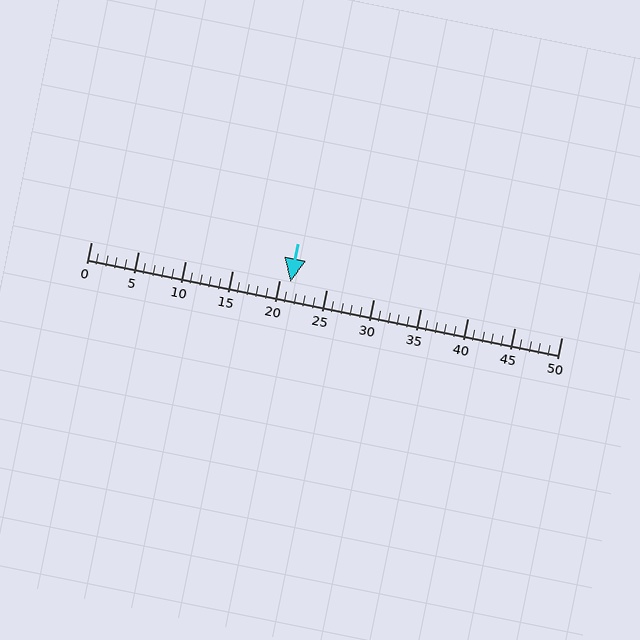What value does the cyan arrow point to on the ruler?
The cyan arrow points to approximately 21.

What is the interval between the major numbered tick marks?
The major tick marks are spaced 5 units apart.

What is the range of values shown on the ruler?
The ruler shows values from 0 to 50.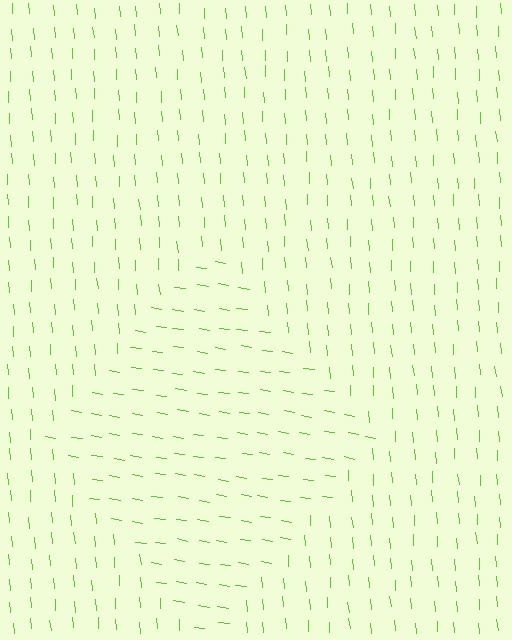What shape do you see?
I see a diamond.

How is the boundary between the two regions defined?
The boundary is defined purely by a change in line orientation (approximately 76 degrees difference). All lines are the same color and thickness.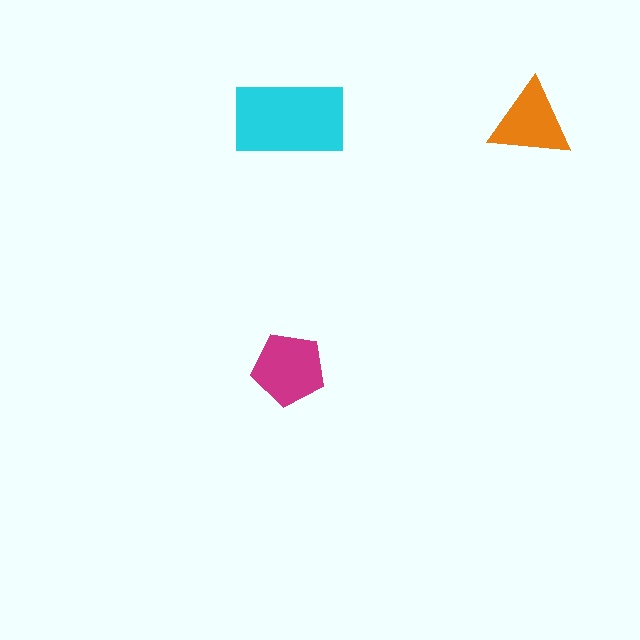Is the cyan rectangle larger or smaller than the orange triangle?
Larger.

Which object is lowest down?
The magenta pentagon is bottommost.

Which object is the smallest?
The orange triangle.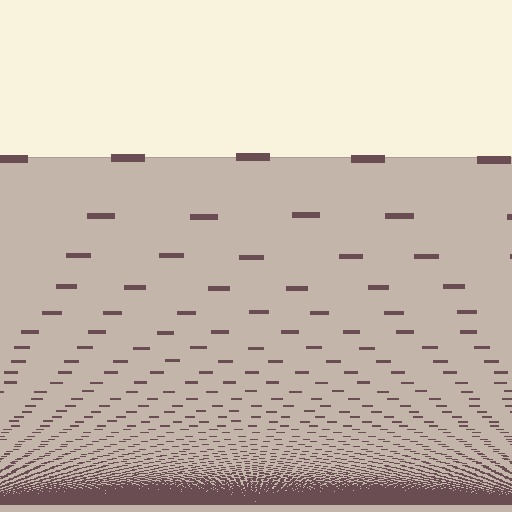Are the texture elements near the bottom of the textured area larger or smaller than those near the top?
Smaller. The gradient is inverted — elements near the bottom are smaller and denser.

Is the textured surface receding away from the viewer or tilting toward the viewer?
The surface appears to tilt toward the viewer. Texture elements get larger and sparser toward the top.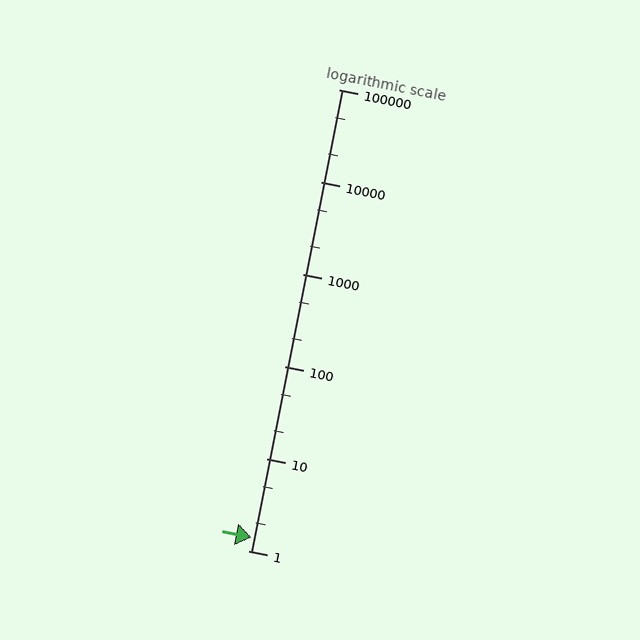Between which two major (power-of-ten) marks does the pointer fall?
The pointer is between 1 and 10.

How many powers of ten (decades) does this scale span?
The scale spans 5 decades, from 1 to 100000.